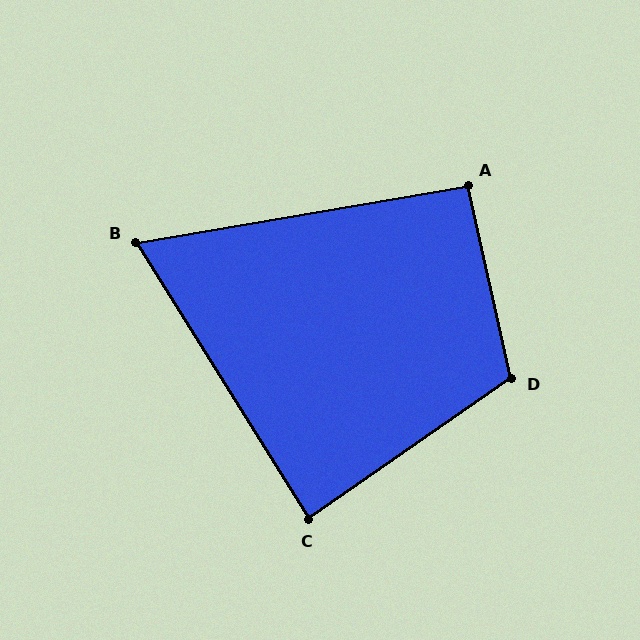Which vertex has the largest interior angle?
D, at approximately 112 degrees.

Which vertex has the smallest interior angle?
B, at approximately 68 degrees.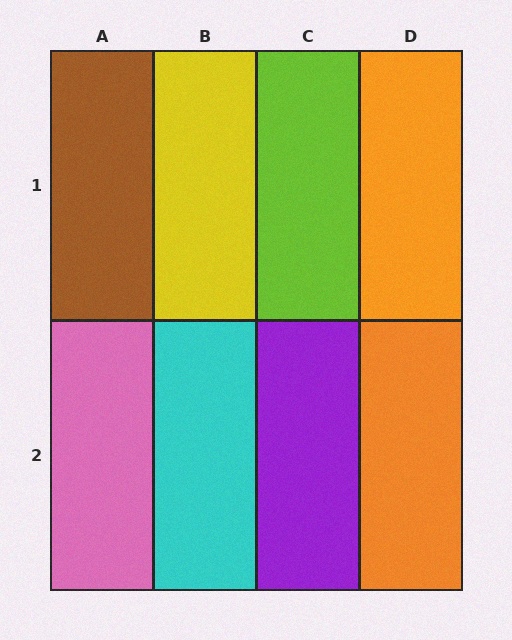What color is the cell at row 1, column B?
Yellow.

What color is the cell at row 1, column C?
Lime.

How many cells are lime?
1 cell is lime.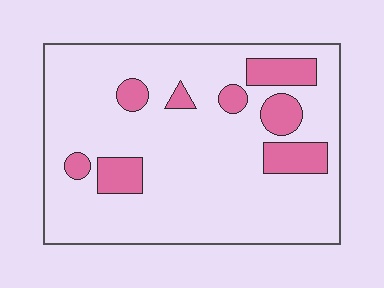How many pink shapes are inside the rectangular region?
8.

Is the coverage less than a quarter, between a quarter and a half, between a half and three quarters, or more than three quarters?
Less than a quarter.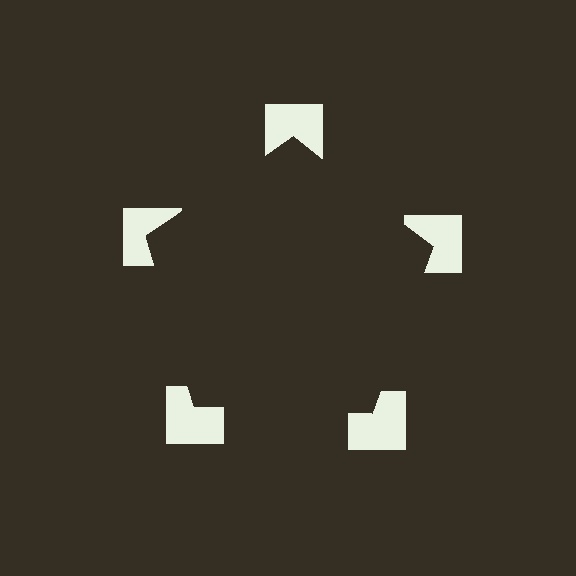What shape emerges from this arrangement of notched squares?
An illusory pentagon — its edges are inferred from the aligned wedge cuts in the notched squares, not physically drawn.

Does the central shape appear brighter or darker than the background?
It typically appears slightly darker than the background, even though no actual brightness change is drawn.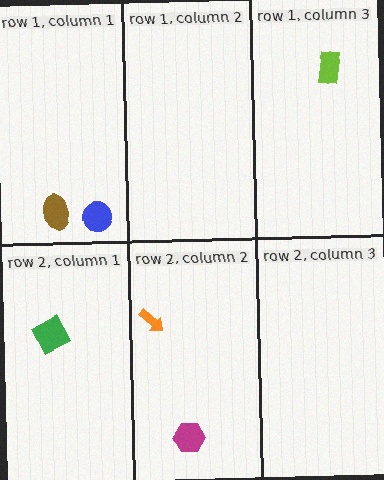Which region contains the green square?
The row 2, column 1 region.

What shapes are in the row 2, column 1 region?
The green square.